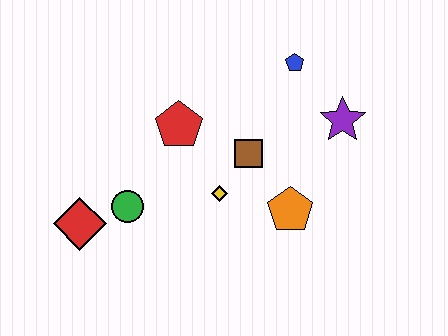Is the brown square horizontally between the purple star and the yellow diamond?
Yes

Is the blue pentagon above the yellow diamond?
Yes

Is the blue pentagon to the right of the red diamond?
Yes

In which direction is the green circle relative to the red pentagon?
The green circle is below the red pentagon.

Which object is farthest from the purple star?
The red diamond is farthest from the purple star.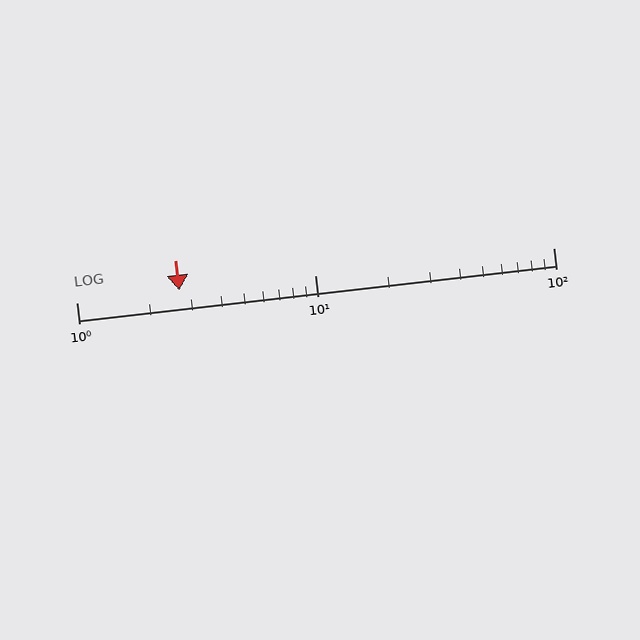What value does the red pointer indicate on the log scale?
The pointer indicates approximately 2.7.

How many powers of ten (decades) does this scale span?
The scale spans 2 decades, from 1 to 100.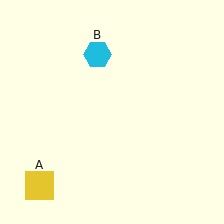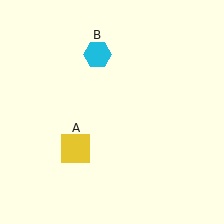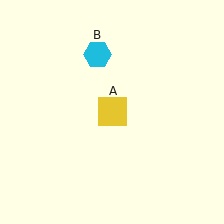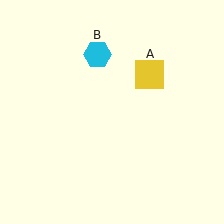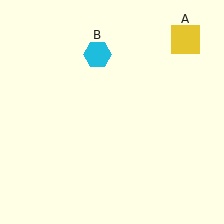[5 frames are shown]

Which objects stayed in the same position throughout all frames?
Cyan hexagon (object B) remained stationary.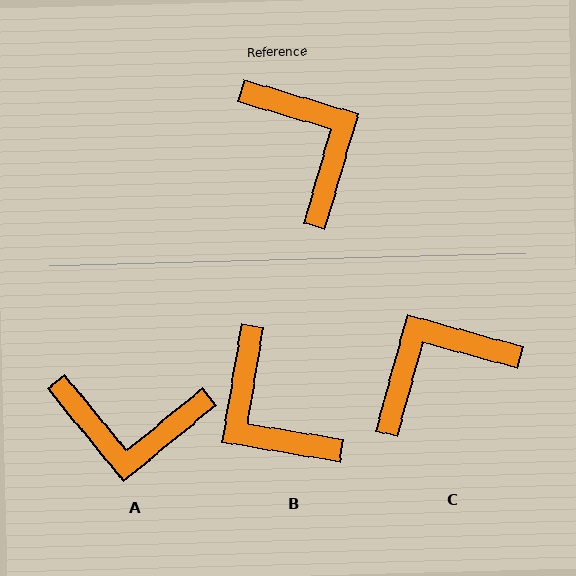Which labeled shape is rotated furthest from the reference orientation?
B, about 173 degrees away.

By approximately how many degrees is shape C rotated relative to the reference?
Approximately 91 degrees counter-clockwise.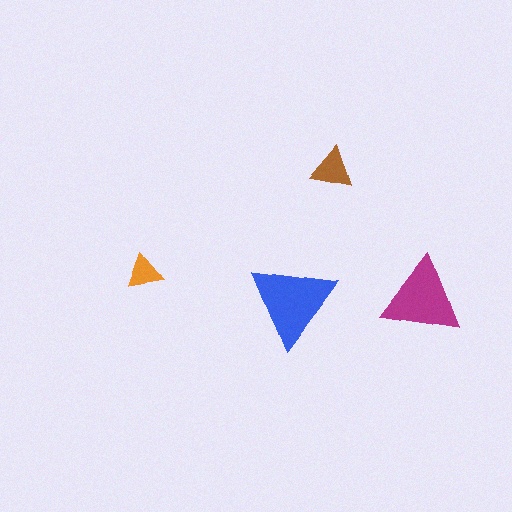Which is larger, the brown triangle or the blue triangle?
The blue one.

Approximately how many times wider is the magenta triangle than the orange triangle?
About 2 times wider.